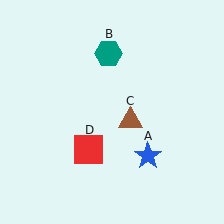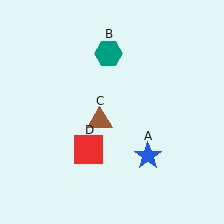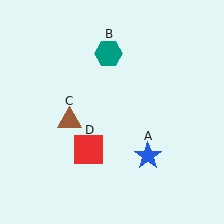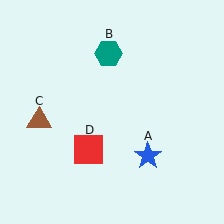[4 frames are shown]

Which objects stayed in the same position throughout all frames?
Blue star (object A) and teal hexagon (object B) and red square (object D) remained stationary.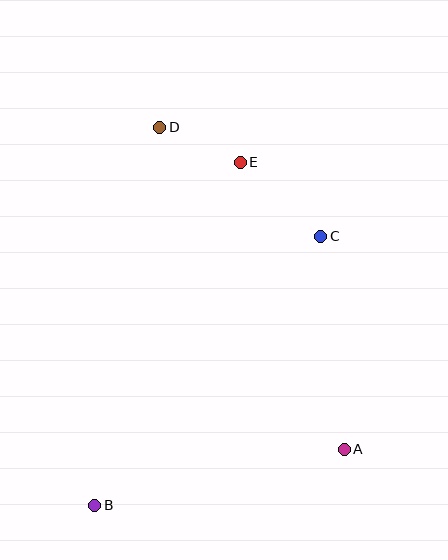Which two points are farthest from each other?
Points B and D are farthest from each other.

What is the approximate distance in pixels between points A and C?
The distance between A and C is approximately 214 pixels.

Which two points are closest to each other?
Points D and E are closest to each other.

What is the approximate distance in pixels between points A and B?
The distance between A and B is approximately 256 pixels.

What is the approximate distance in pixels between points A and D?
The distance between A and D is approximately 371 pixels.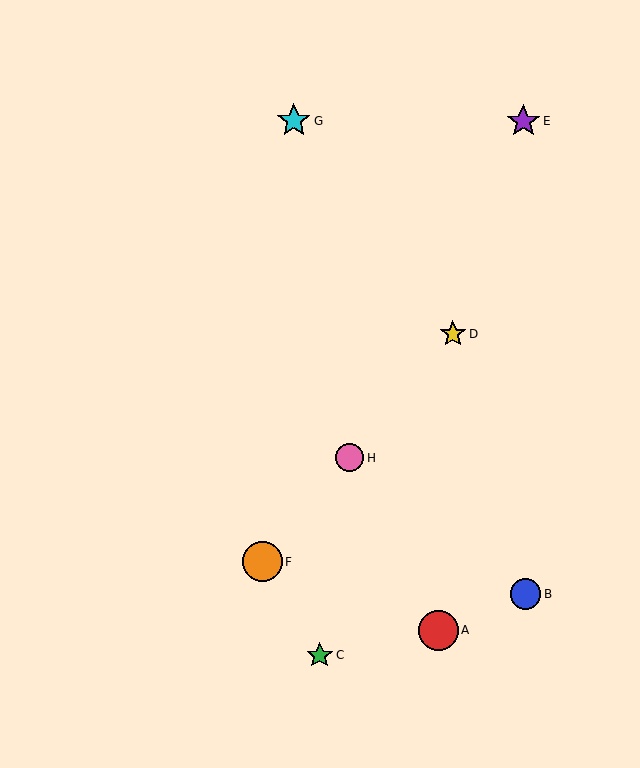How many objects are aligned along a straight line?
3 objects (D, F, H) are aligned along a straight line.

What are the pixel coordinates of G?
Object G is at (294, 121).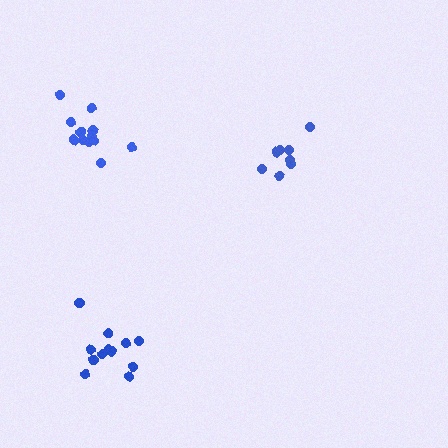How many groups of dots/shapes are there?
There are 3 groups.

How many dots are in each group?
Group 1: 12 dots, Group 2: 8 dots, Group 3: 12 dots (32 total).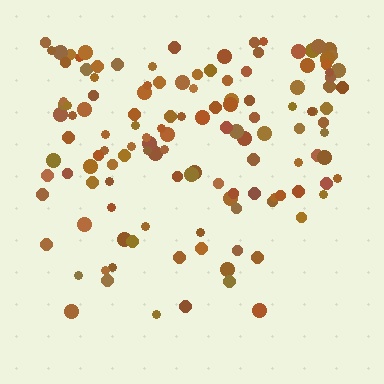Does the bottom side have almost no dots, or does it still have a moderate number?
Still a moderate number, just noticeably fewer than the top.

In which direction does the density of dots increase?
From bottom to top, with the top side densest.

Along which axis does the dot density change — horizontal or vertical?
Vertical.